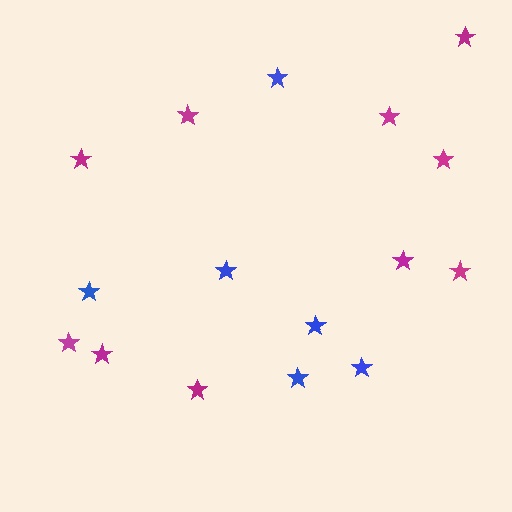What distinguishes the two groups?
There are 2 groups: one group of magenta stars (10) and one group of blue stars (6).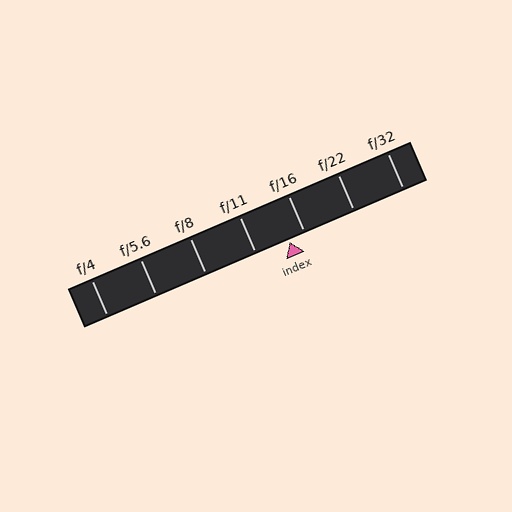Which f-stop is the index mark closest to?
The index mark is closest to f/16.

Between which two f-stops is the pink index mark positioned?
The index mark is between f/11 and f/16.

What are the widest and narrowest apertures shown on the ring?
The widest aperture shown is f/4 and the narrowest is f/32.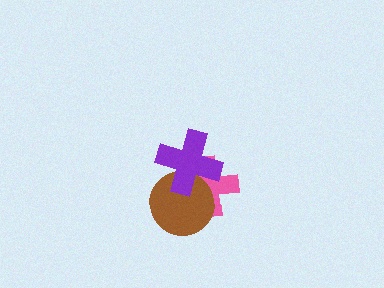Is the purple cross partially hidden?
No, no other shape covers it.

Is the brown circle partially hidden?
Yes, it is partially covered by another shape.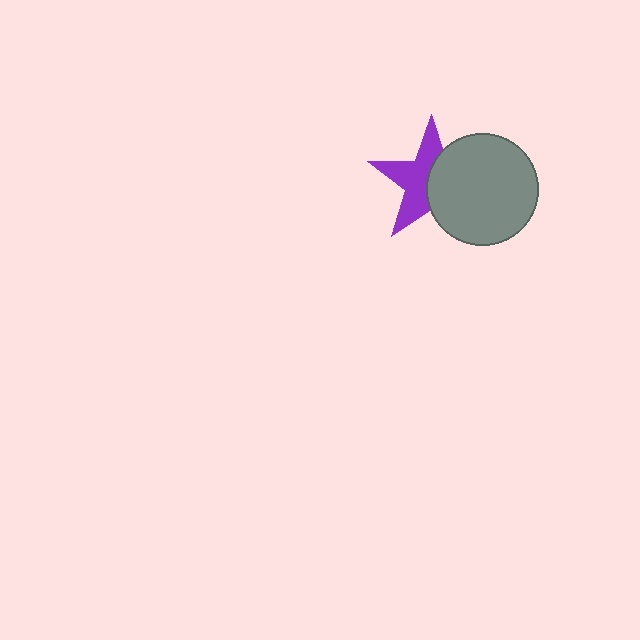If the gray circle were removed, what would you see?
You would see the complete purple star.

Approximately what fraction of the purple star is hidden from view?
Roughly 47% of the purple star is hidden behind the gray circle.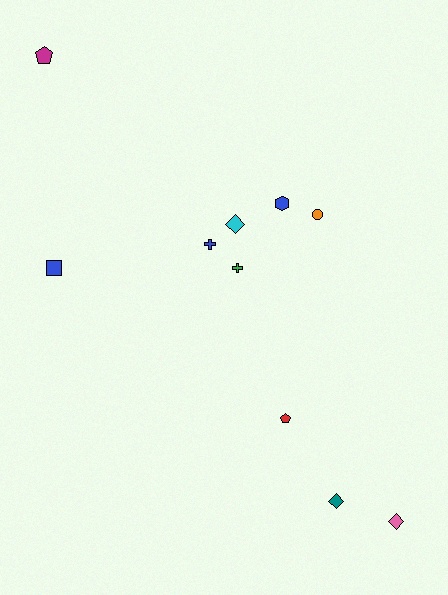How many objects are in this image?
There are 10 objects.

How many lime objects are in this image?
There are no lime objects.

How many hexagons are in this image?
There is 1 hexagon.